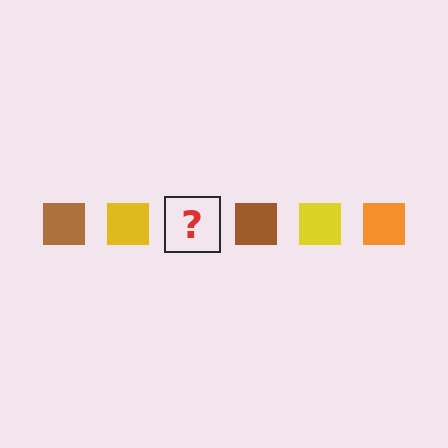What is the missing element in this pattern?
The missing element is an orange square.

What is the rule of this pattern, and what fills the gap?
The rule is that the pattern cycles through brown, yellow, orange squares. The gap should be filled with an orange square.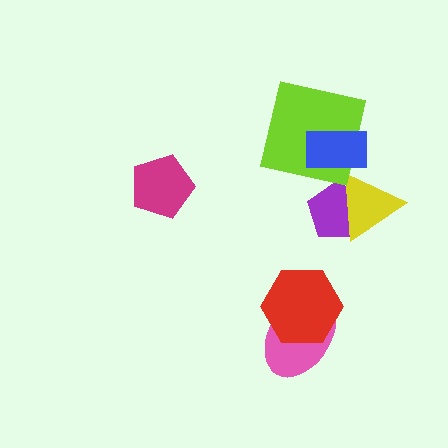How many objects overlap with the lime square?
1 object overlaps with the lime square.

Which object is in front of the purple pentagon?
The yellow triangle is in front of the purple pentagon.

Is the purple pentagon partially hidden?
Yes, it is partially covered by another shape.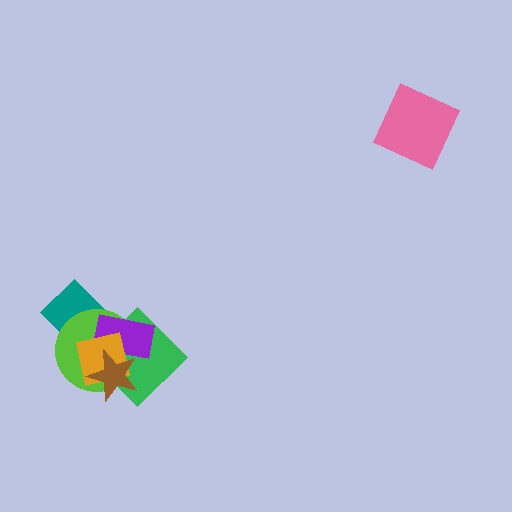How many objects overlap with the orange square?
5 objects overlap with the orange square.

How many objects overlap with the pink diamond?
0 objects overlap with the pink diamond.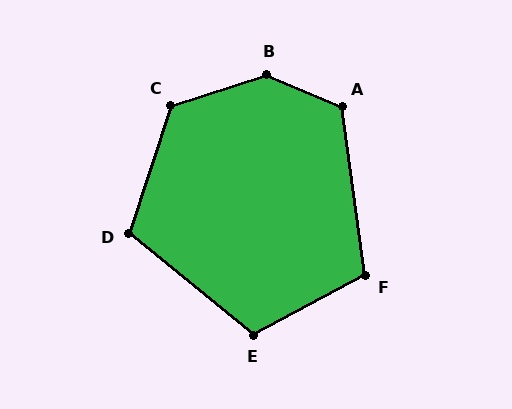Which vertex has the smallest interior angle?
F, at approximately 110 degrees.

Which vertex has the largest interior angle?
B, at approximately 139 degrees.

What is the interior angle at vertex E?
Approximately 113 degrees (obtuse).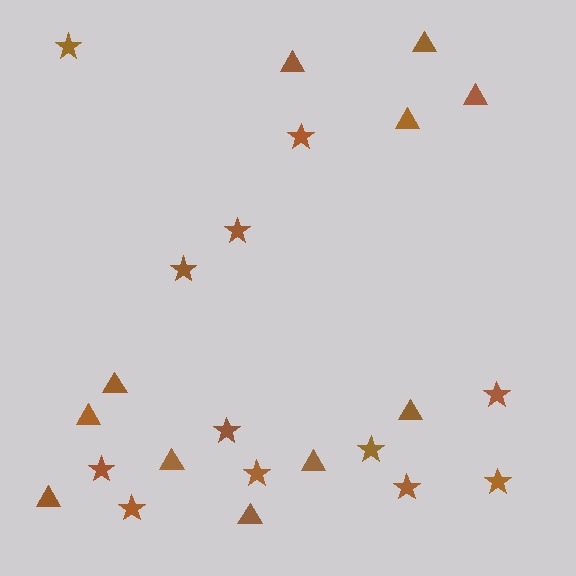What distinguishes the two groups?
There are 2 groups: one group of triangles (11) and one group of stars (12).